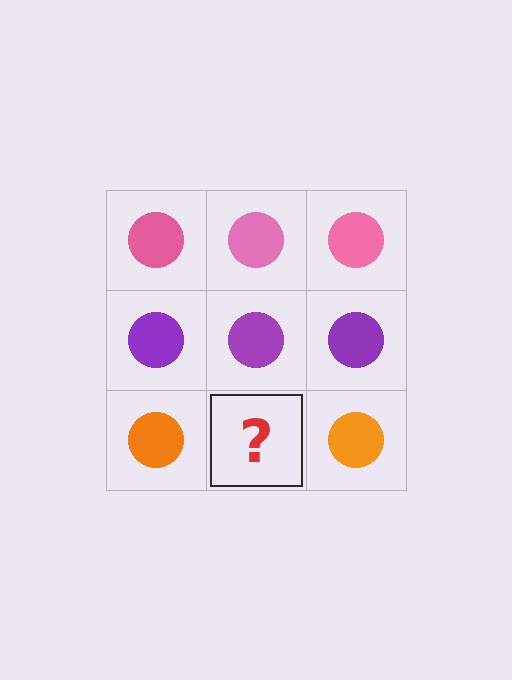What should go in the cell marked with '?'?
The missing cell should contain an orange circle.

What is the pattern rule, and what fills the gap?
The rule is that each row has a consistent color. The gap should be filled with an orange circle.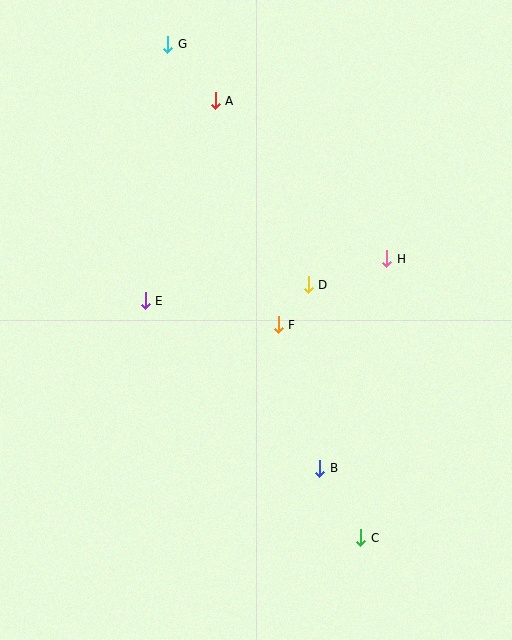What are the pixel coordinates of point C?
Point C is at (360, 538).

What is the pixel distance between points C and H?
The distance between C and H is 281 pixels.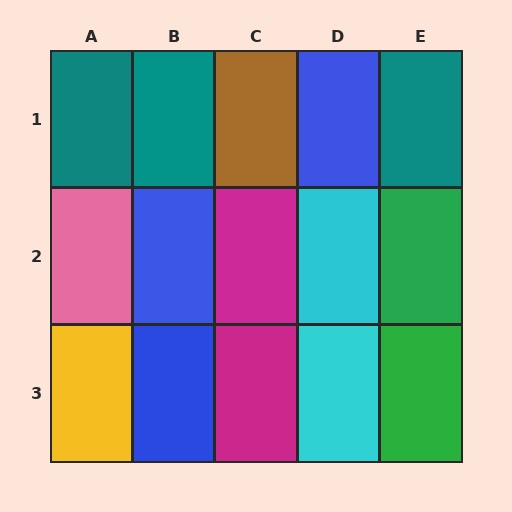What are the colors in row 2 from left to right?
Pink, blue, magenta, cyan, green.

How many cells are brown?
1 cell is brown.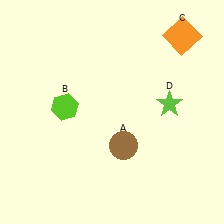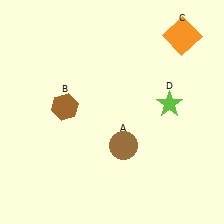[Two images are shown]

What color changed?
The hexagon (B) changed from lime in Image 1 to brown in Image 2.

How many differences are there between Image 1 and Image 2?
There is 1 difference between the two images.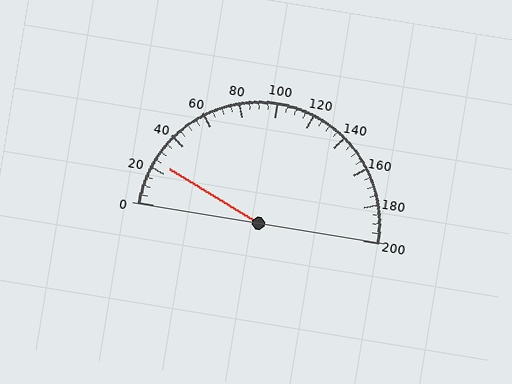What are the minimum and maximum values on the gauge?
The gauge ranges from 0 to 200.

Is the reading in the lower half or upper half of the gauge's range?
The reading is in the lower half of the range (0 to 200).